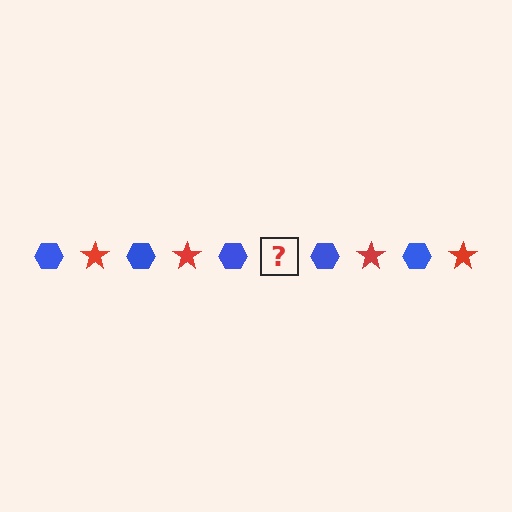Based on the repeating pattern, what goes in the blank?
The blank should be a red star.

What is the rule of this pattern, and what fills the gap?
The rule is that the pattern alternates between blue hexagon and red star. The gap should be filled with a red star.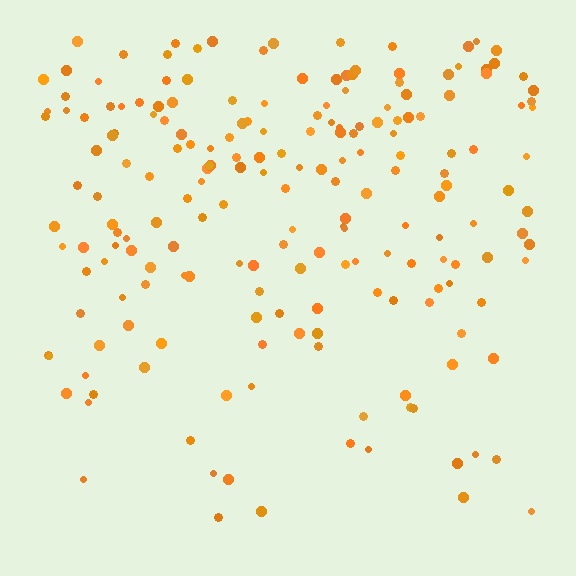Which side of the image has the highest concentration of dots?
The top.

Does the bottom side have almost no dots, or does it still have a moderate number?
Still a moderate number, just noticeably fewer than the top.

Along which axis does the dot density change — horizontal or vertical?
Vertical.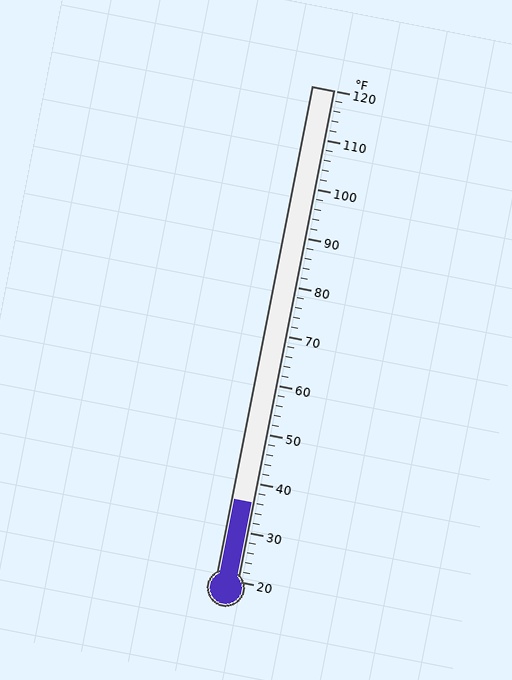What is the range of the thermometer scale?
The thermometer scale ranges from 20°F to 120°F.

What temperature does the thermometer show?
The thermometer shows approximately 36°F.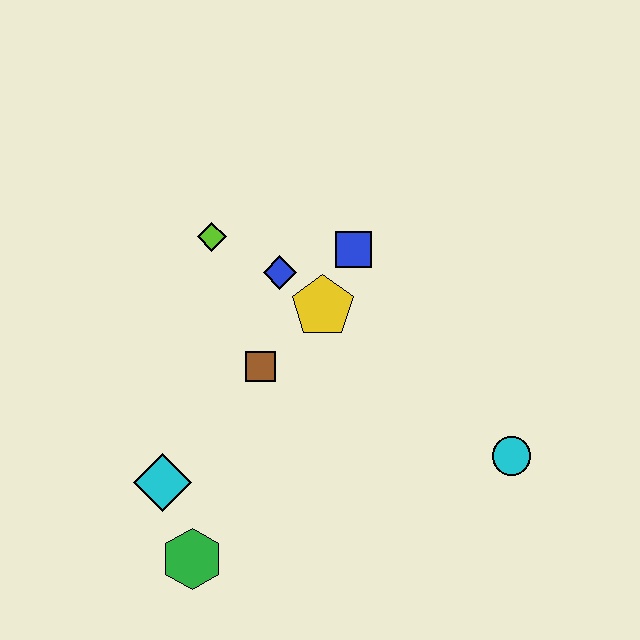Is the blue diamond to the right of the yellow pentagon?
No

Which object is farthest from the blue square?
The green hexagon is farthest from the blue square.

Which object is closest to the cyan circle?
The yellow pentagon is closest to the cyan circle.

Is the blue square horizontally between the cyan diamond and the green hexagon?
No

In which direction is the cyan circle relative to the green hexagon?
The cyan circle is to the right of the green hexagon.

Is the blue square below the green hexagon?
No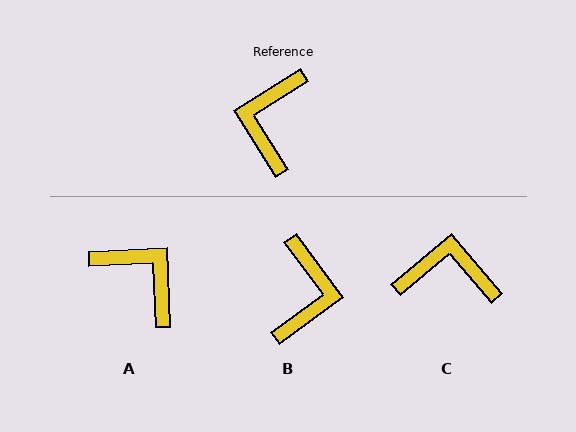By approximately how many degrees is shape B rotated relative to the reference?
Approximately 175 degrees clockwise.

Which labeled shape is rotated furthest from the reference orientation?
B, about 175 degrees away.